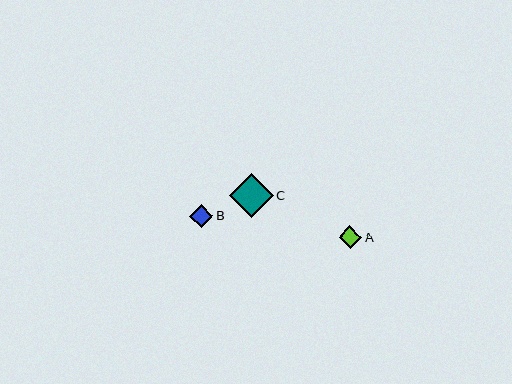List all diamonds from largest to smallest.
From largest to smallest: C, B, A.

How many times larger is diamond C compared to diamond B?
Diamond C is approximately 1.9 times the size of diamond B.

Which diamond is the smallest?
Diamond A is the smallest with a size of approximately 23 pixels.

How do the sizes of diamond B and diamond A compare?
Diamond B and diamond A are approximately the same size.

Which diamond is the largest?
Diamond C is the largest with a size of approximately 44 pixels.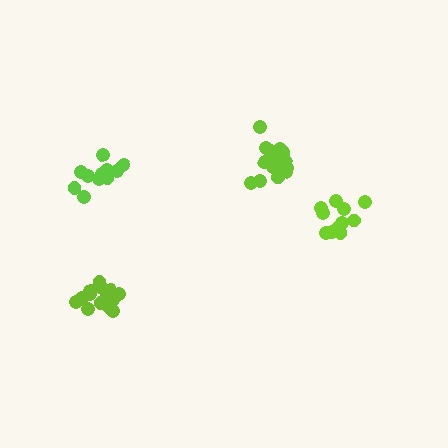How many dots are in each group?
Group 1: 11 dots, Group 2: 15 dots, Group 3: 16 dots, Group 4: 11 dots (53 total).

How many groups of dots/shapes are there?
There are 4 groups.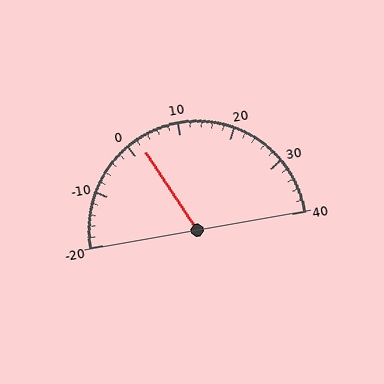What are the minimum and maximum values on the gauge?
The gauge ranges from -20 to 40.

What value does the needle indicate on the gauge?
The needle indicates approximately 2.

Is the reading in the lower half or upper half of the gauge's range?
The reading is in the lower half of the range (-20 to 40).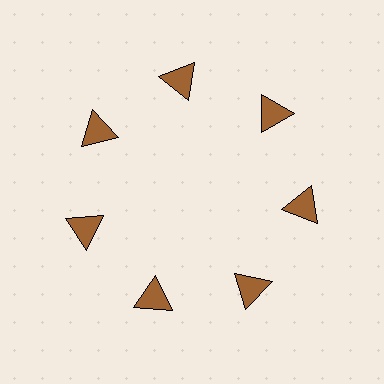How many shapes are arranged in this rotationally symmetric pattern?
There are 7 shapes, arranged in 7 groups of 1.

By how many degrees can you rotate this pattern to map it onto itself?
The pattern maps onto itself every 51 degrees of rotation.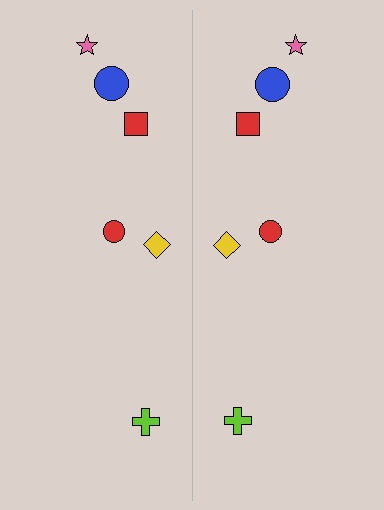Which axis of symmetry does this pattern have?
The pattern has a vertical axis of symmetry running through the center of the image.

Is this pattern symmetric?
Yes, this pattern has bilateral (reflection) symmetry.